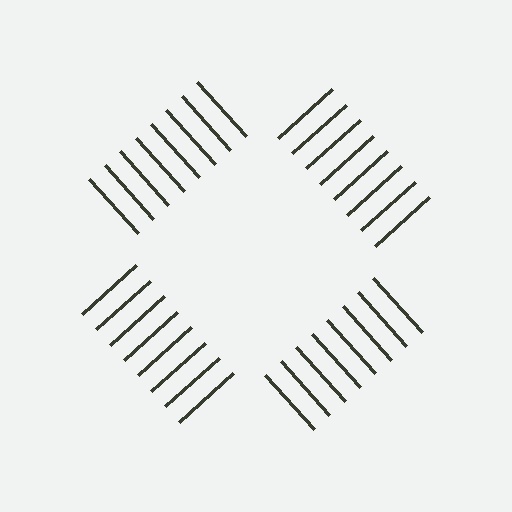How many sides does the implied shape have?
4 sides — the line-ends trace a square.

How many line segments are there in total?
32 — 8 along each of the 4 edges.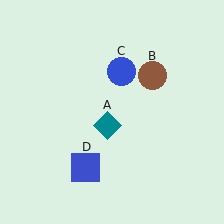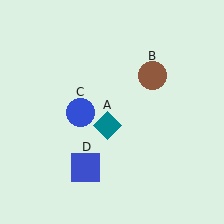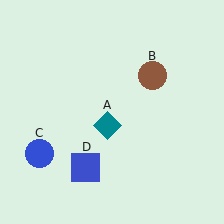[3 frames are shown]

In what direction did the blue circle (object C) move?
The blue circle (object C) moved down and to the left.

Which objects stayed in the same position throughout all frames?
Teal diamond (object A) and brown circle (object B) and blue square (object D) remained stationary.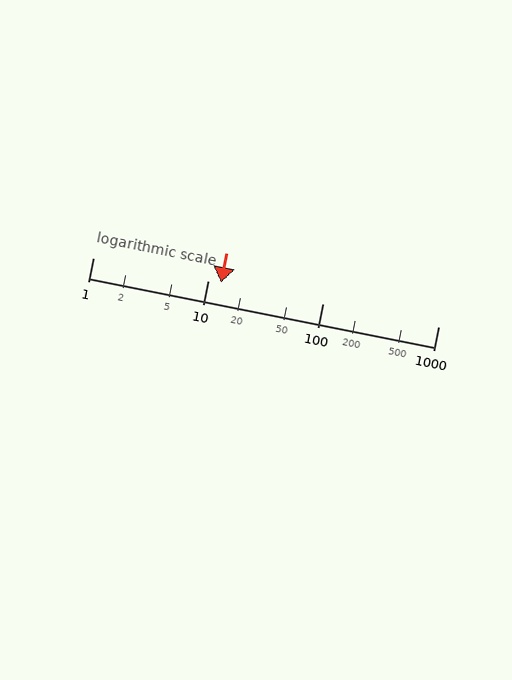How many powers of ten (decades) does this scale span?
The scale spans 3 decades, from 1 to 1000.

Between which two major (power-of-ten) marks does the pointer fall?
The pointer is between 10 and 100.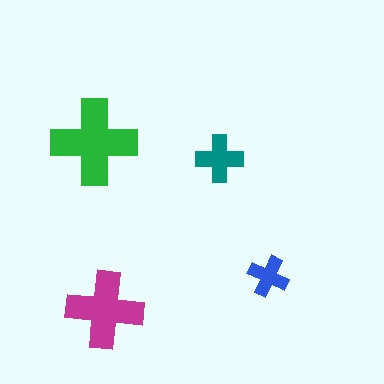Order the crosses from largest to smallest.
the green one, the magenta one, the teal one, the blue one.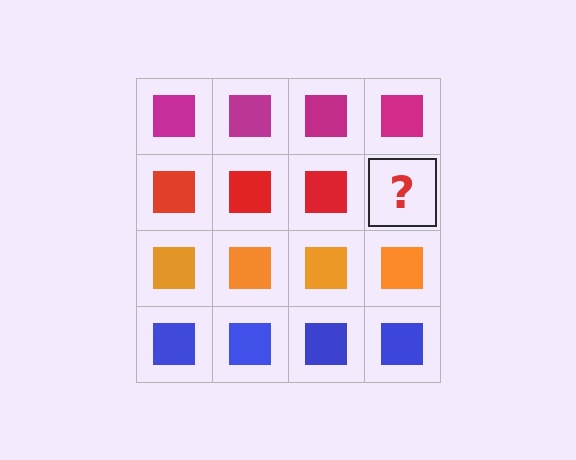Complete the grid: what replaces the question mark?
The question mark should be replaced with a red square.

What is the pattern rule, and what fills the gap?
The rule is that each row has a consistent color. The gap should be filled with a red square.